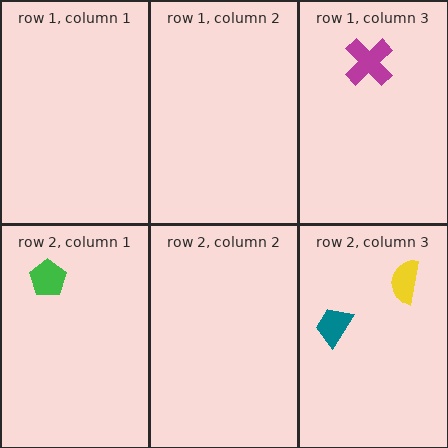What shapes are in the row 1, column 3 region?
The magenta cross.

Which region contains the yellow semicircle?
The row 2, column 3 region.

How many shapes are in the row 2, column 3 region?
2.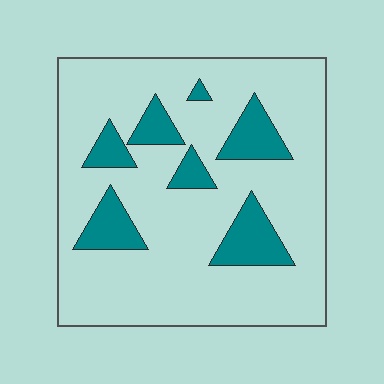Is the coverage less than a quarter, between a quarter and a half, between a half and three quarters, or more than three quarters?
Less than a quarter.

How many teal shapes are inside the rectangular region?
7.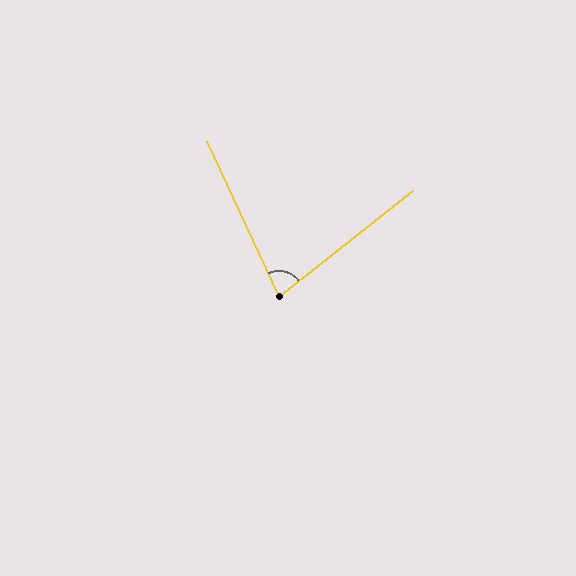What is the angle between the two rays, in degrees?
Approximately 76 degrees.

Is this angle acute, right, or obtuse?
It is acute.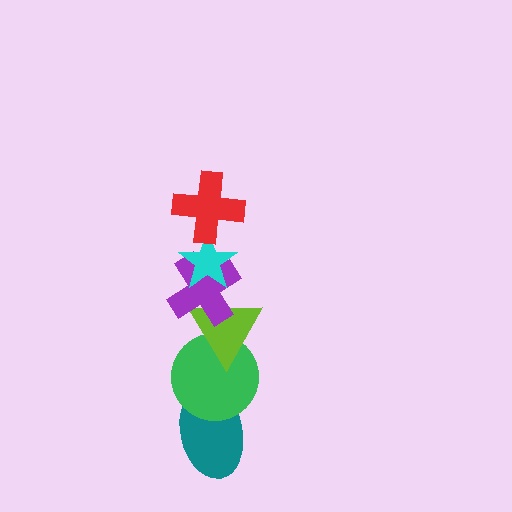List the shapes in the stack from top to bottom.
From top to bottom: the red cross, the cyan star, the purple cross, the lime triangle, the green circle, the teal ellipse.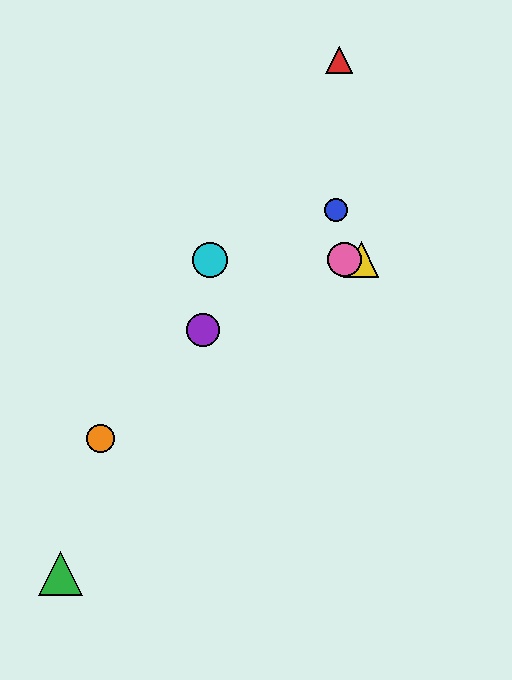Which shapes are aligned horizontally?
The yellow triangle, the cyan circle, the pink circle are aligned horizontally.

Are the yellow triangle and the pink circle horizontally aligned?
Yes, both are at y≈260.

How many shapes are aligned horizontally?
3 shapes (the yellow triangle, the cyan circle, the pink circle) are aligned horizontally.